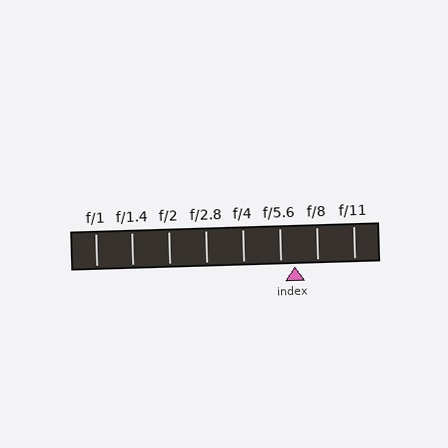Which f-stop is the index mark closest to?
The index mark is closest to f/5.6.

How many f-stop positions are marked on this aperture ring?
There are 8 f-stop positions marked.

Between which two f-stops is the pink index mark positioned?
The index mark is between f/5.6 and f/8.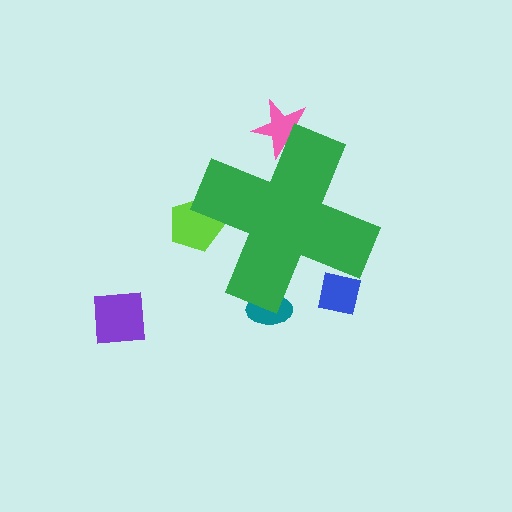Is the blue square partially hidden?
Yes, the blue square is partially hidden behind the green cross.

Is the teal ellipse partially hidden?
Yes, the teal ellipse is partially hidden behind the green cross.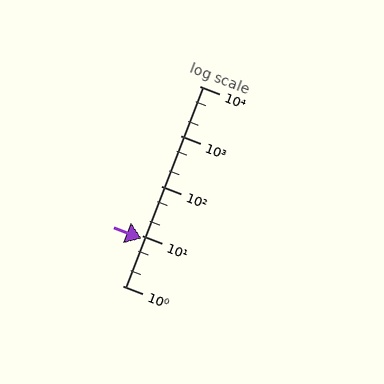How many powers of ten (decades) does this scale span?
The scale spans 4 decades, from 1 to 10000.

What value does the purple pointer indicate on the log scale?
The pointer indicates approximately 8.8.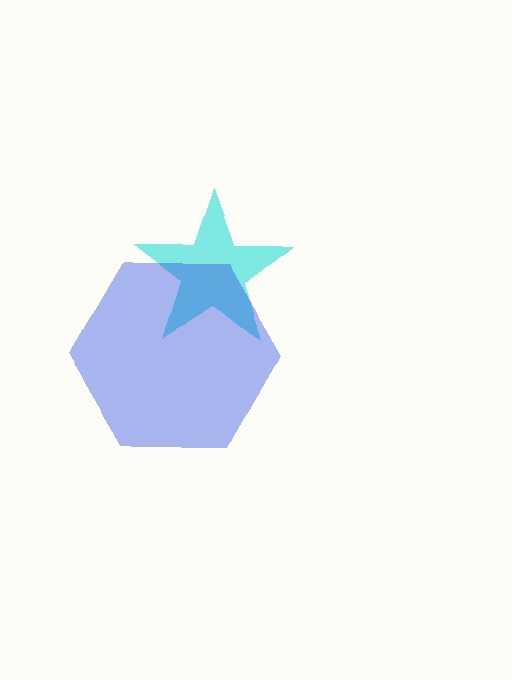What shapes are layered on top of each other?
The layered shapes are: a cyan star, a blue hexagon.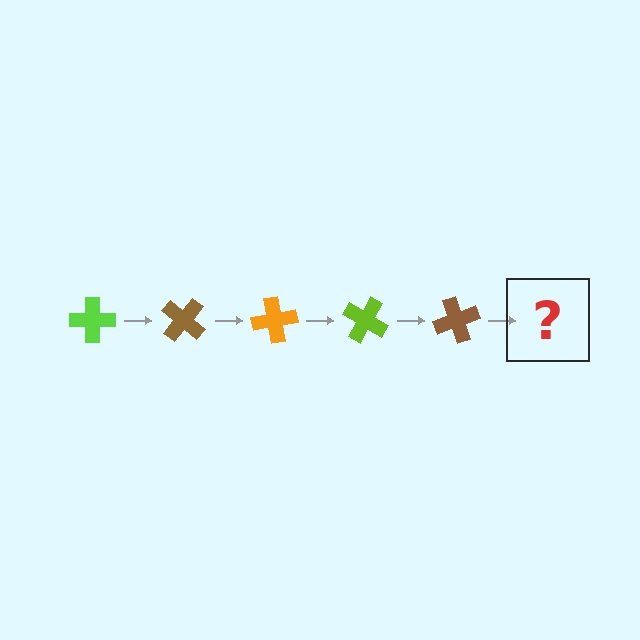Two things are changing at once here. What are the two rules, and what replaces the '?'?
The two rules are that it rotates 40 degrees each step and the color cycles through lime, brown, and orange. The '?' should be an orange cross, rotated 200 degrees from the start.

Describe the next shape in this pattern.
It should be an orange cross, rotated 200 degrees from the start.